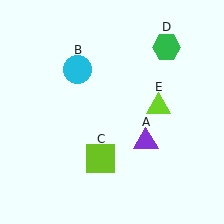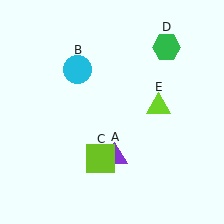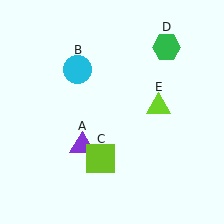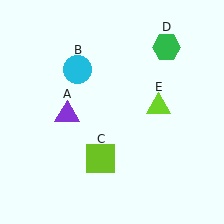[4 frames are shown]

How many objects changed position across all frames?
1 object changed position: purple triangle (object A).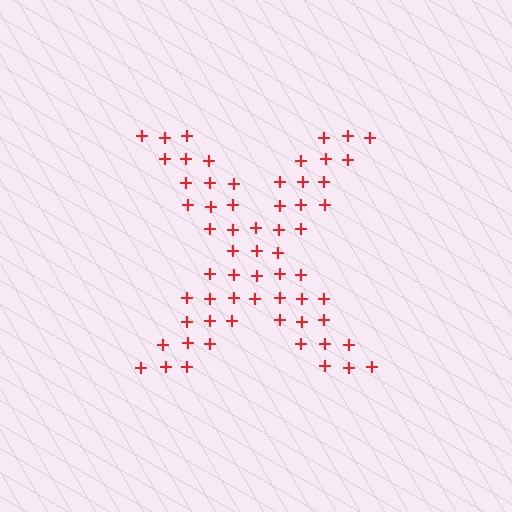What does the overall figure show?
The overall figure shows the letter X.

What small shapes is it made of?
It is made of small plus signs.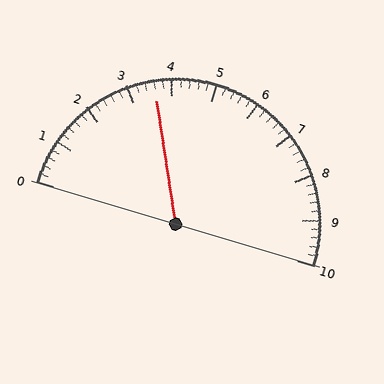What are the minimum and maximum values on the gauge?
The gauge ranges from 0 to 10.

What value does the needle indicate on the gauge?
The needle indicates approximately 3.6.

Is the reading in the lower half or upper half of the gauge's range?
The reading is in the lower half of the range (0 to 10).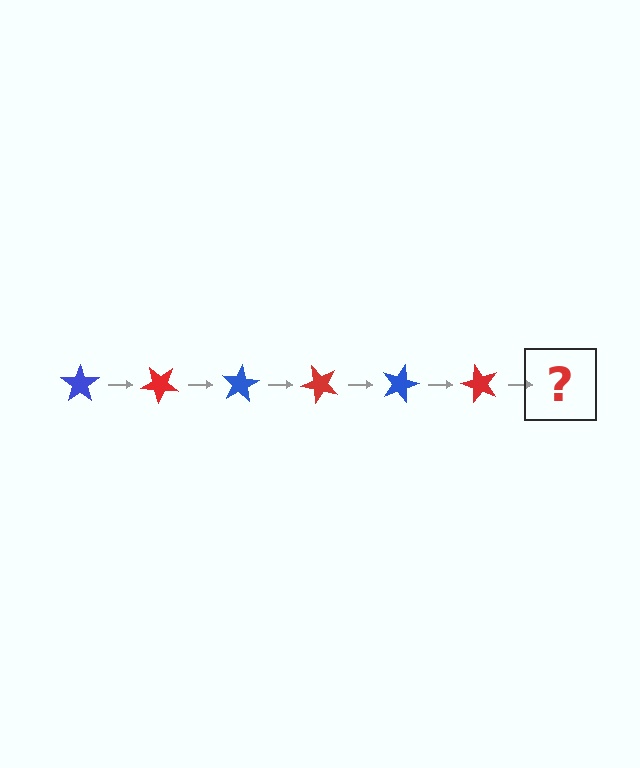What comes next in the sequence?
The next element should be a blue star, rotated 240 degrees from the start.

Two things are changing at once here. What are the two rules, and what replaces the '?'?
The two rules are that it rotates 40 degrees each step and the color cycles through blue and red. The '?' should be a blue star, rotated 240 degrees from the start.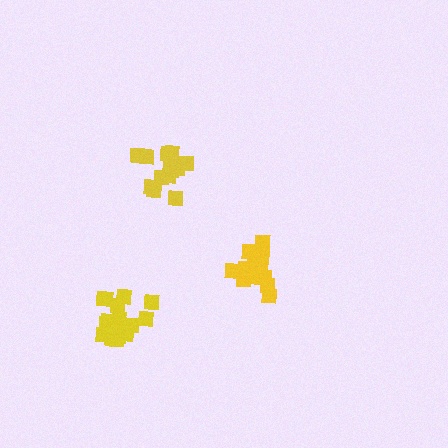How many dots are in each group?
Group 1: 13 dots, Group 2: 12 dots, Group 3: 18 dots (43 total).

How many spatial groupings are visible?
There are 3 spatial groupings.